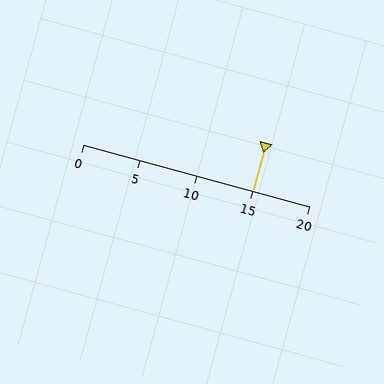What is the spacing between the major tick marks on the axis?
The major ticks are spaced 5 apart.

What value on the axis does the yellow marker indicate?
The marker indicates approximately 15.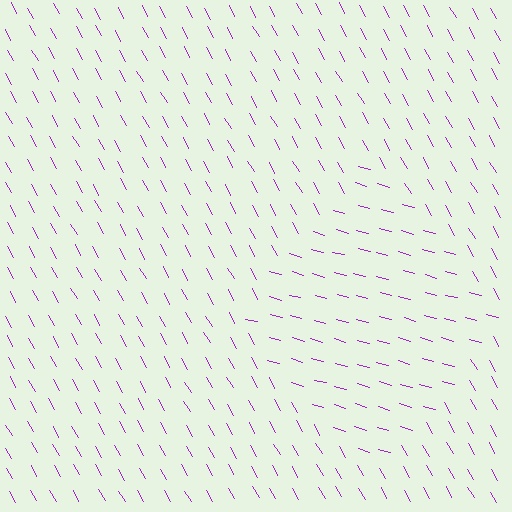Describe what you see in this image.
The image is filled with small purple line segments. A diamond region in the image has lines oriented differently from the surrounding lines, creating a visible texture boundary.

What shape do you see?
I see a diamond.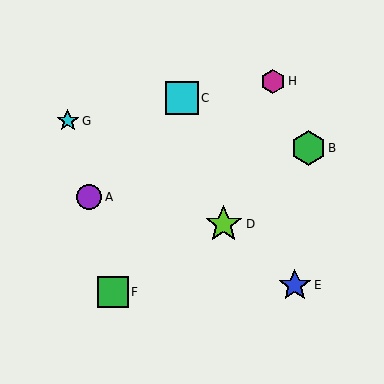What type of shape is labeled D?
Shape D is a lime star.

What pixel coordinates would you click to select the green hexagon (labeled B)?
Click at (308, 148) to select the green hexagon B.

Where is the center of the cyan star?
The center of the cyan star is at (68, 121).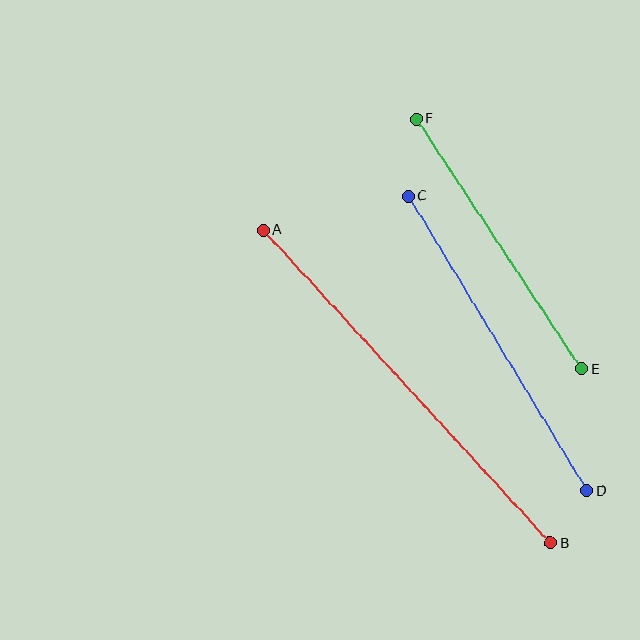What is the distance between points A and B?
The distance is approximately 425 pixels.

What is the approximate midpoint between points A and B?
The midpoint is at approximately (407, 387) pixels.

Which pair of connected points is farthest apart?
Points A and B are farthest apart.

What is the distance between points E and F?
The distance is approximately 300 pixels.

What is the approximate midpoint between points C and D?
The midpoint is at approximately (497, 344) pixels.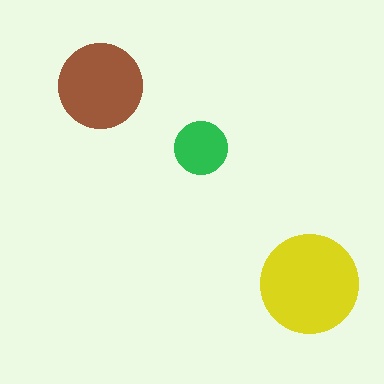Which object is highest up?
The brown circle is topmost.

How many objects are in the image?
There are 3 objects in the image.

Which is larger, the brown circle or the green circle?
The brown one.